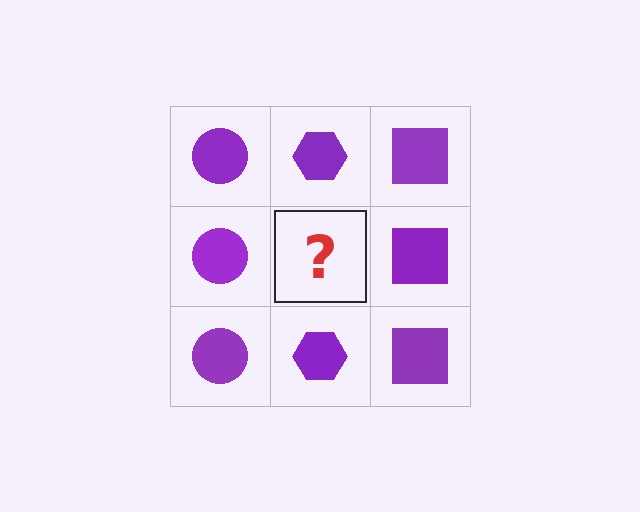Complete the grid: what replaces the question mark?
The question mark should be replaced with a purple hexagon.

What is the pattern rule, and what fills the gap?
The rule is that each column has a consistent shape. The gap should be filled with a purple hexagon.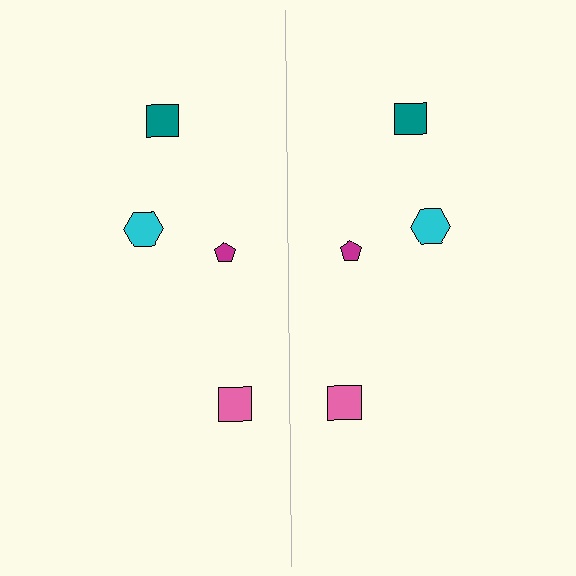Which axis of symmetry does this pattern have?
The pattern has a vertical axis of symmetry running through the center of the image.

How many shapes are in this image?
There are 8 shapes in this image.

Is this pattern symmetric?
Yes, this pattern has bilateral (reflection) symmetry.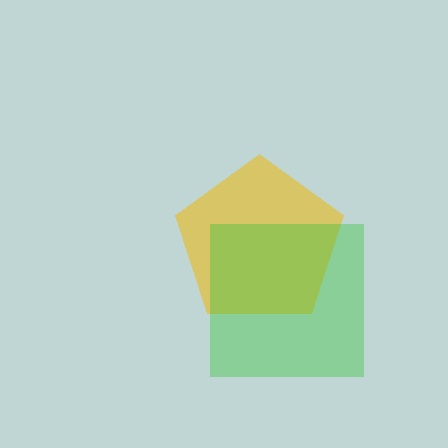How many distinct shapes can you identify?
There are 2 distinct shapes: a yellow pentagon, a green square.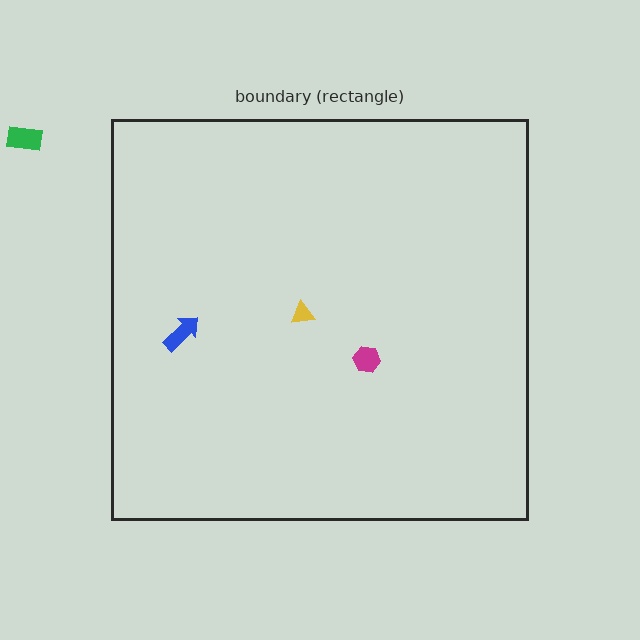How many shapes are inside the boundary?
3 inside, 1 outside.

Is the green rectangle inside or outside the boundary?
Outside.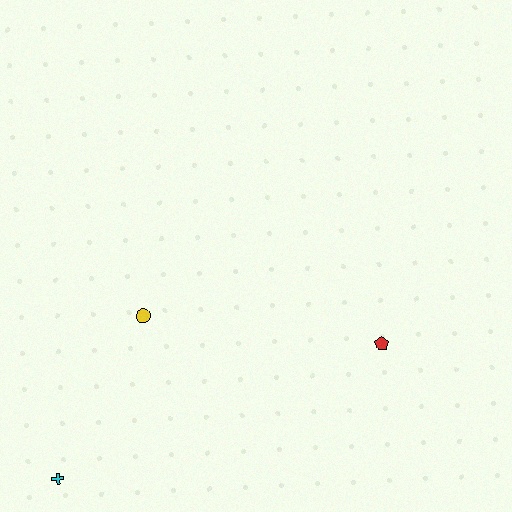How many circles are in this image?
There is 1 circle.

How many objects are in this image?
There are 3 objects.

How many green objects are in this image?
There are no green objects.